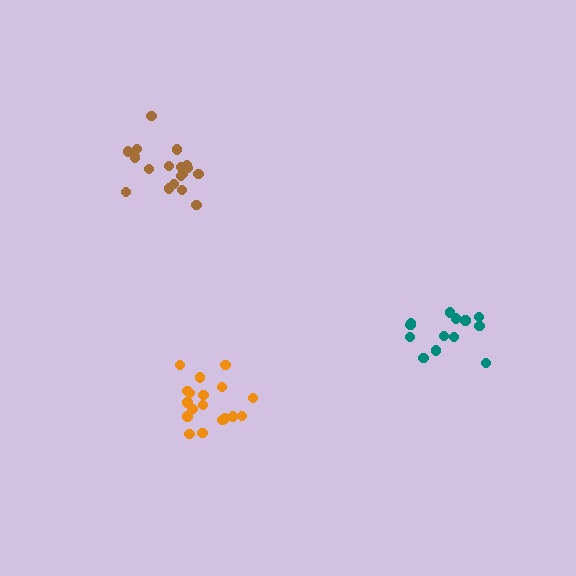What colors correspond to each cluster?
The clusters are colored: orange, teal, brown.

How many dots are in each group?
Group 1: 18 dots, Group 2: 13 dots, Group 3: 18 dots (49 total).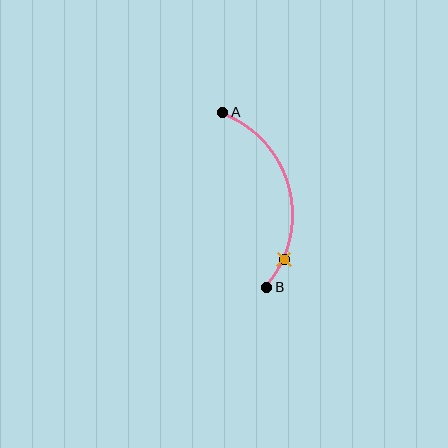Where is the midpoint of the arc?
The arc midpoint is the point on the curve farthest from the straight line joining A and B. It sits to the right of that line.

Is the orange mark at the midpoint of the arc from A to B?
No. The orange mark lies on the arc but is closer to endpoint B. The arc midpoint would be at the point on the curve equidistant along the arc from both A and B.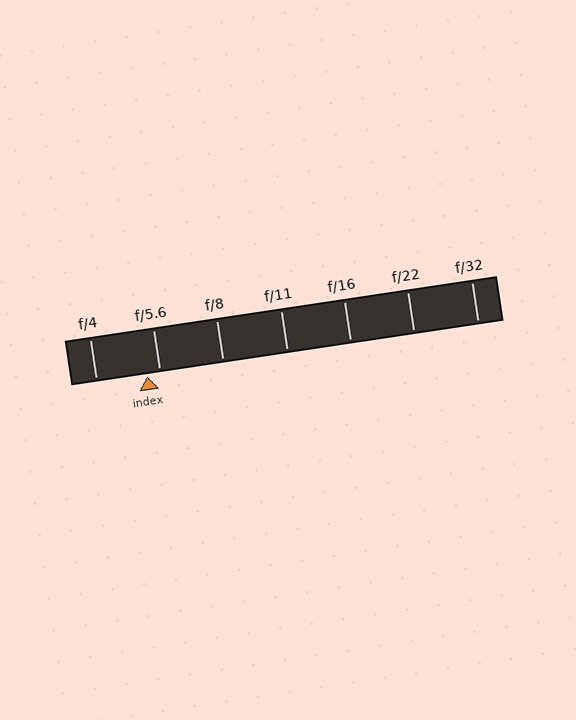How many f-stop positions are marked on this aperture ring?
There are 7 f-stop positions marked.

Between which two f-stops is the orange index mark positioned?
The index mark is between f/4 and f/5.6.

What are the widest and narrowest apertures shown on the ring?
The widest aperture shown is f/4 and the narrowest is f/32.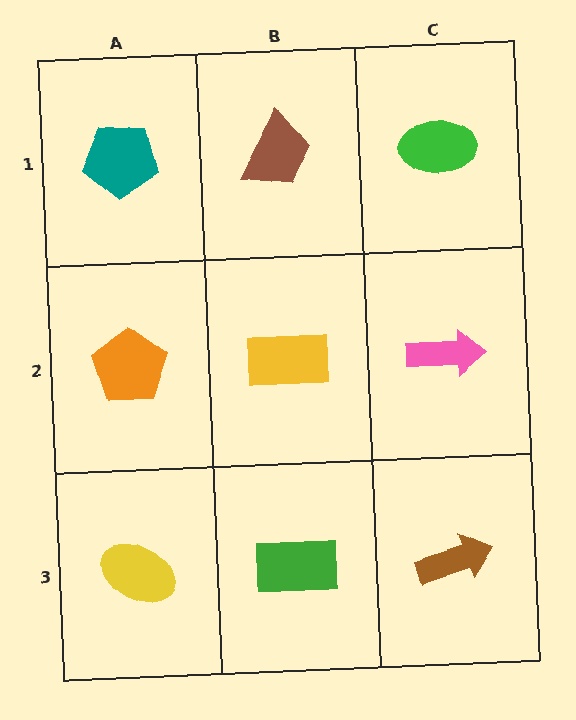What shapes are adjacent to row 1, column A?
An orange pentagon (row 2, column A), a brown trapezoid (row 1, column B).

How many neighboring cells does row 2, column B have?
4.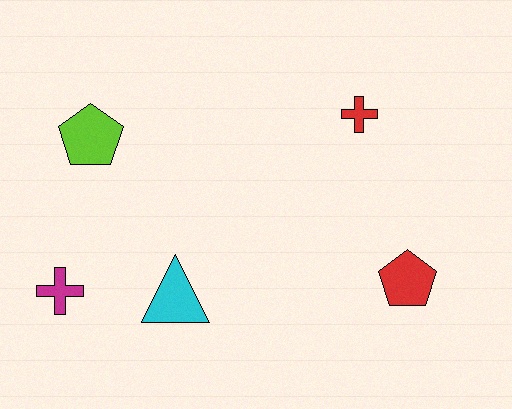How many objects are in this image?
There are 5 objects.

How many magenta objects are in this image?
There is 1 magenta object.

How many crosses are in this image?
There are 2 crosses.